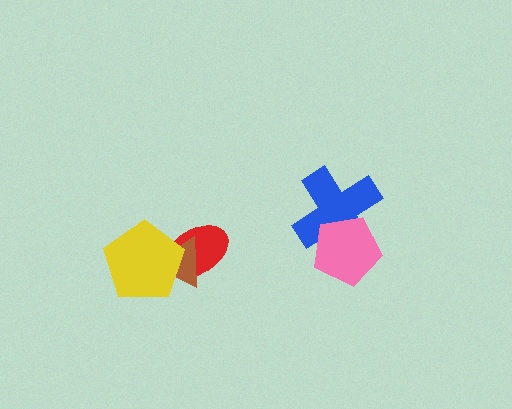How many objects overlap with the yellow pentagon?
2 objects overlap with the yellow pentagon.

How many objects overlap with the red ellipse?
2 objects overlap with the red ellipse.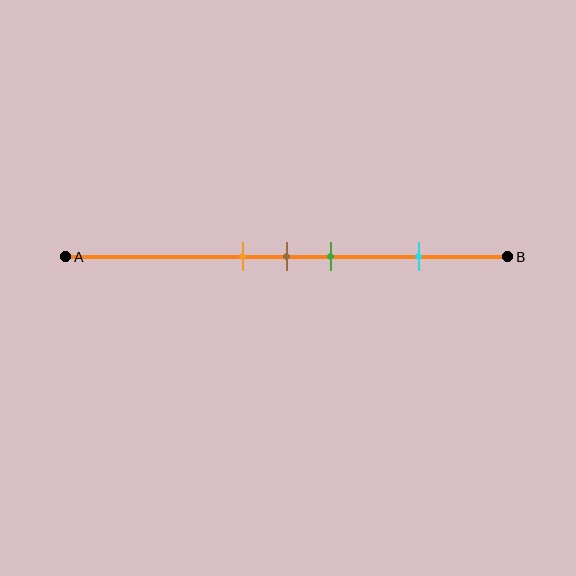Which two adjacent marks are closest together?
The orange and brown marks are the closest adjacent pair.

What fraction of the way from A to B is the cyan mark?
The cyan mark is approximately 80% (0.8) of the way from A to B.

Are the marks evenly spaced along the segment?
No, the marks are not evenly spaced.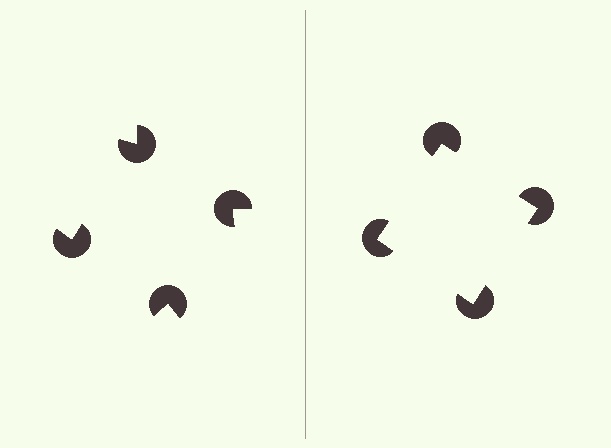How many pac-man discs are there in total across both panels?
8 — 4 on each side.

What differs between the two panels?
The pac-man discs are positioned identically on both sides; only the wedge orientations differ. On the right they align to a square; on the left they are misaligned.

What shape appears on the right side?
An illusory square.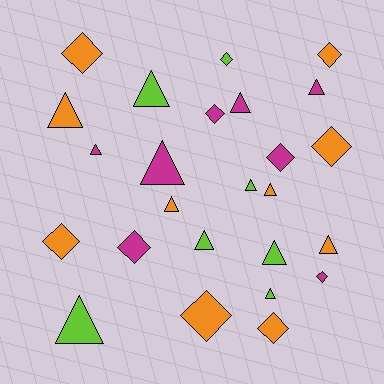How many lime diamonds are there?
There is 1 lime diamond.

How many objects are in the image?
There are 25 objects.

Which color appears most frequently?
Orange, with 10 objects.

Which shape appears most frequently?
Triangle, with 14 objects.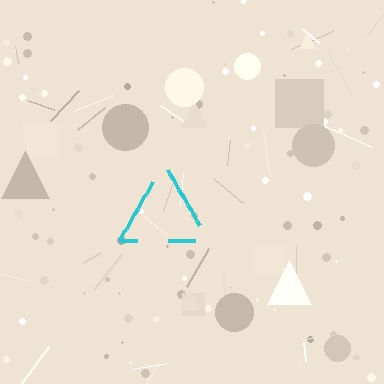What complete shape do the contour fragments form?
The contour fragments form a triangle.